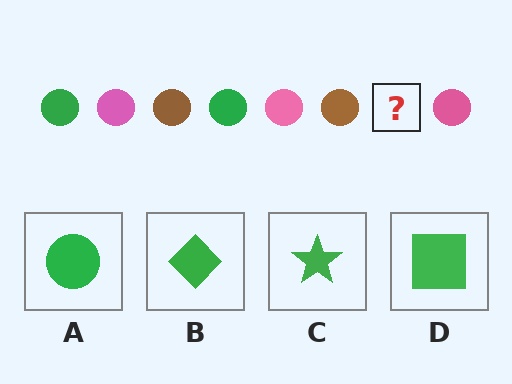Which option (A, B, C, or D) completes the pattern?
A.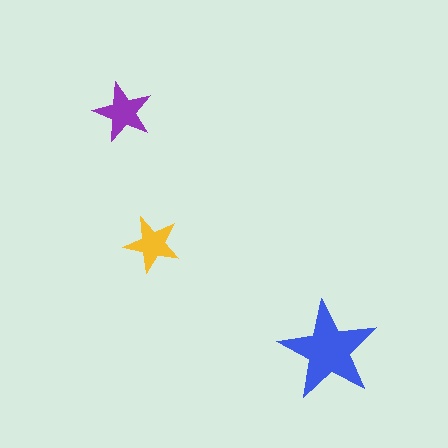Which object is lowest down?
The blue star is bottommost.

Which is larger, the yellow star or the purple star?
The purple one.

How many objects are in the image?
There are 3 objects in the image.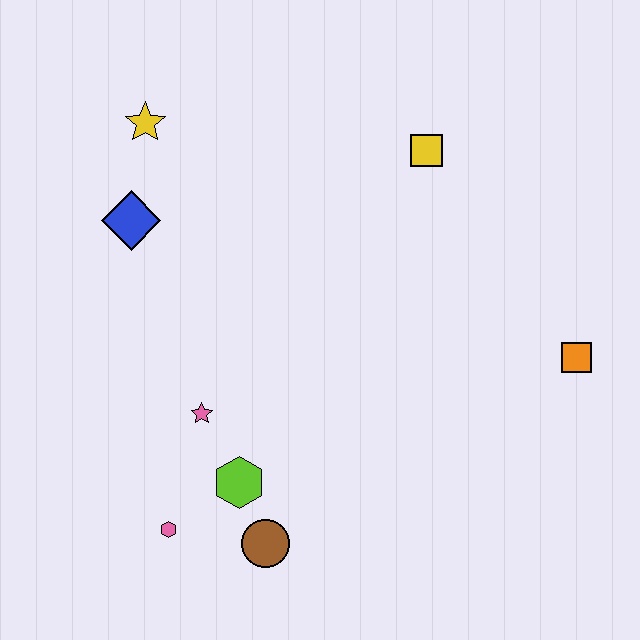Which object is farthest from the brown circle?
The yellow star is farthest from the brown circle.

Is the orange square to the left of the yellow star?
No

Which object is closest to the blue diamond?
The yellow star is closest to the blue diamond.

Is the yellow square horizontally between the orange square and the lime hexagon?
Yes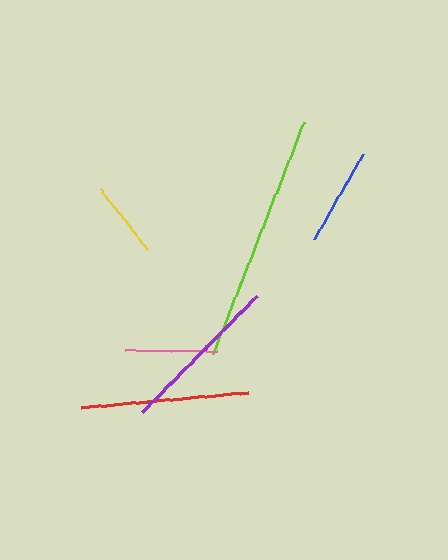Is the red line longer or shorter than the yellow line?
The red line is longer than the yellow line.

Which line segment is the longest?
The lime line is the longest at approximately 249 pixels.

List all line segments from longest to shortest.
From longest to shortest: lime, red, purple, blue, pink, yellow.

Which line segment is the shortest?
The yellow line is the shortest at approximately 77 pixels.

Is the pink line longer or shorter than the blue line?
The blue line is longer than the pink line.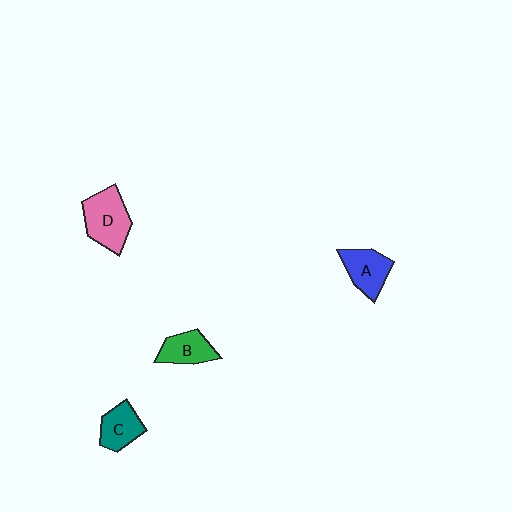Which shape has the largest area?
Shape D (pink).